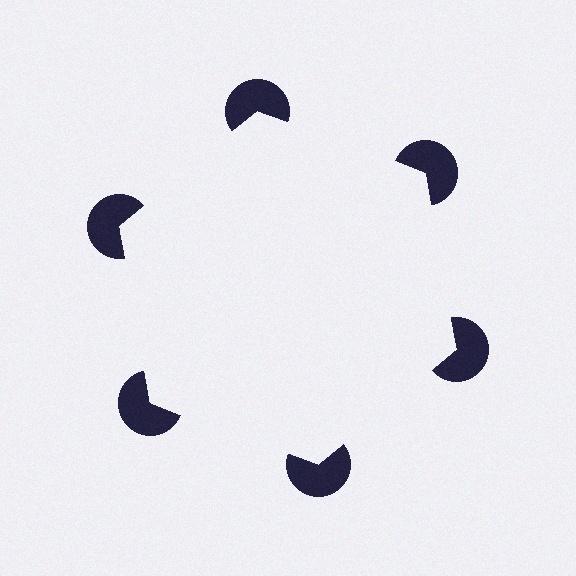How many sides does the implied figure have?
6 sides.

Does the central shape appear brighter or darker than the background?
It typically appears slightly brighter than the background, even though no actual brightness change is drawn.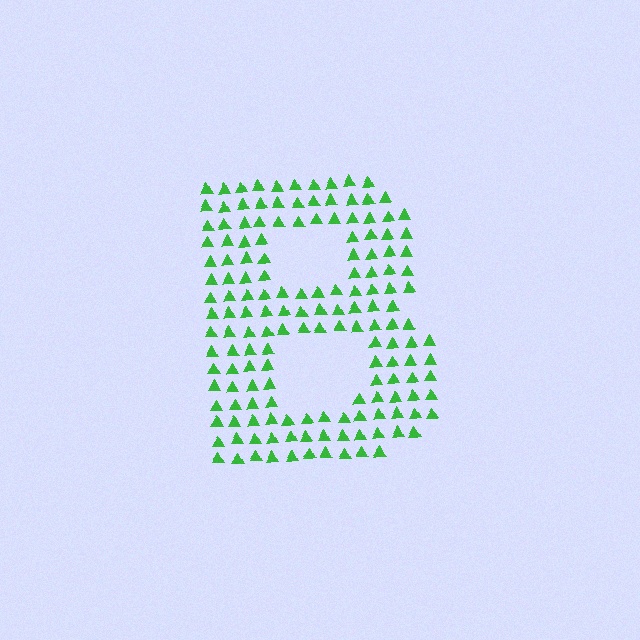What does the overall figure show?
The overall figure shows the letter B.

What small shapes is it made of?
It is made of small triangles.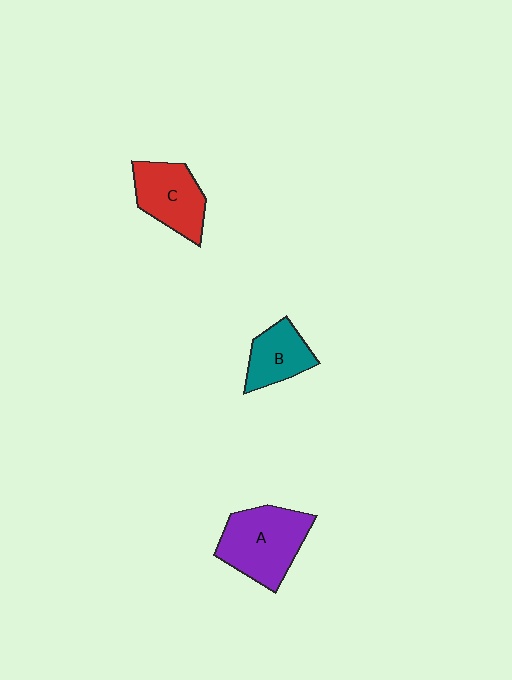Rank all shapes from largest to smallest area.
From largest to smallest: A (purple), C (red), B (teal).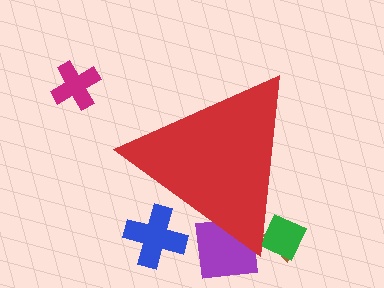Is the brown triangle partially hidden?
Yes, the brown triangle is partially hidden behind the red triangle.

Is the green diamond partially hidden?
Yes, the green diamond is partially hidden behind the red triangle.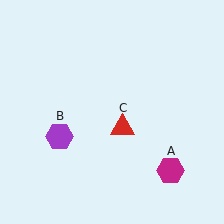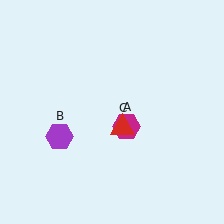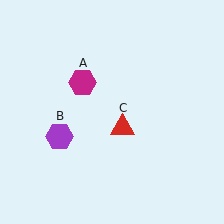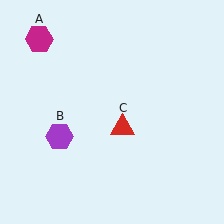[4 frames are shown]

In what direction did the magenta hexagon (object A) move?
The magenta hexagon (object A) moved up and to the left.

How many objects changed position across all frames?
1 object changed position: magenta hexagon (object A).